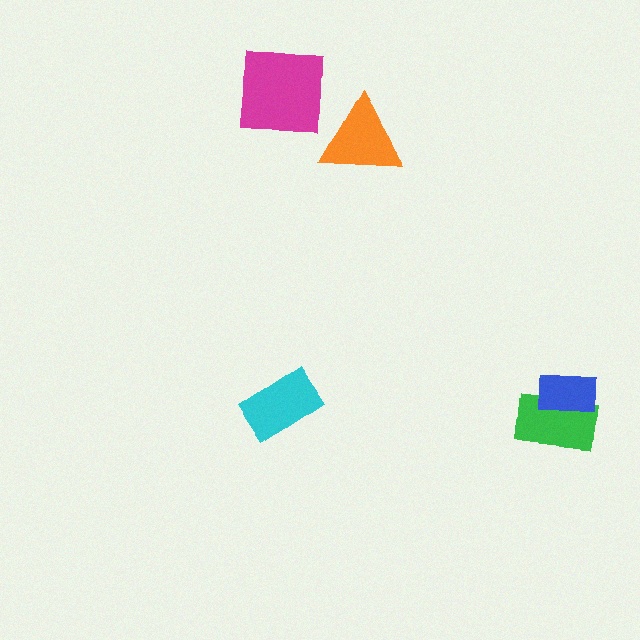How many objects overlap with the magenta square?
0 objects overlap with the magenta square.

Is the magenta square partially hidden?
No, no other shape covers it.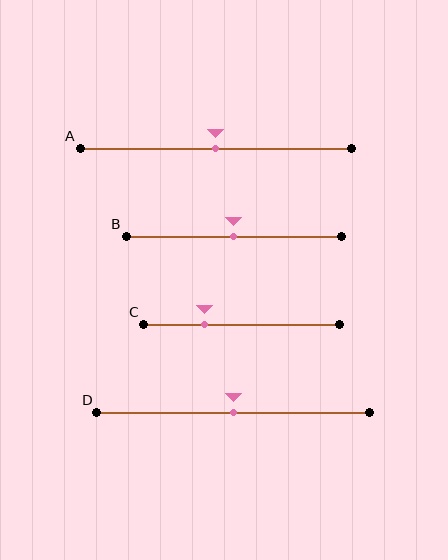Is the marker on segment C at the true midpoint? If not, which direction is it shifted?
No, the marker on segment C is shifted to the left by about 19% of the segment length.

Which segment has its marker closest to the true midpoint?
Segment A has its marker closest to the true midpoint.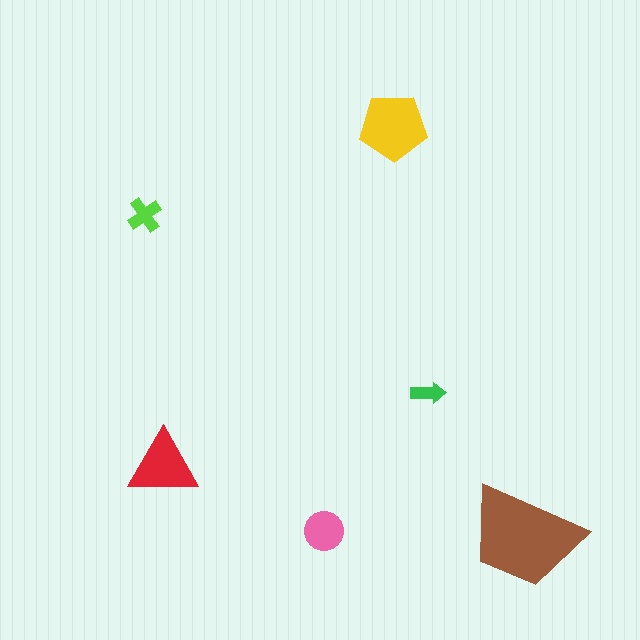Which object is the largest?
The brown trapezoid.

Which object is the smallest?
The green arrow.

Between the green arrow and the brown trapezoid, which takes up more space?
The brown trapezoid.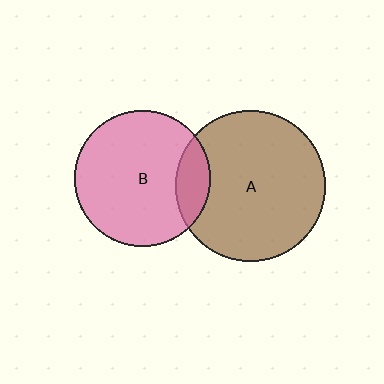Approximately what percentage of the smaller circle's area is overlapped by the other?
Approximately 15%.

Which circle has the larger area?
Circle A (brown).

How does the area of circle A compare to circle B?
Approximately 1.2 times.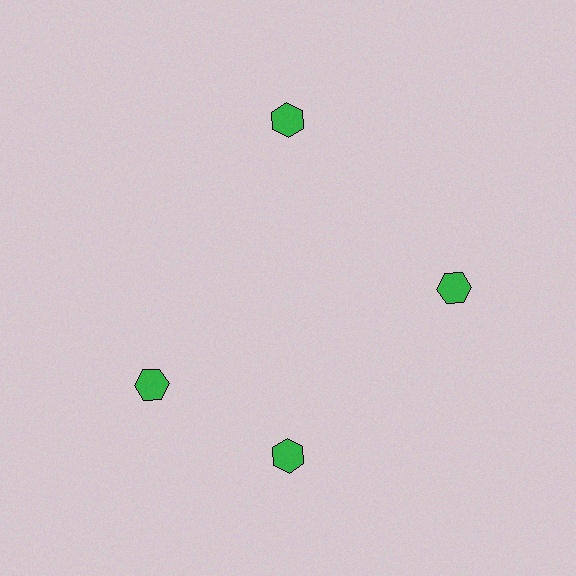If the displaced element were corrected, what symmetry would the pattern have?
It would have 4-fold rotational symmetry — the pattern would map onto itself every 90 degrees.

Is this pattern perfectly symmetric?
No. The 4 green hexagons are arranged in a ring, but one element near the 9 o'clock position is rotated out of alignment along the ring, breaking the 4-fold rotational symmetry.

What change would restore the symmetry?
The symmetry would be restored by rotating it back into even spacing with its neighbors so that all 4 hexagons sit at equal angles and equal distance from the center.